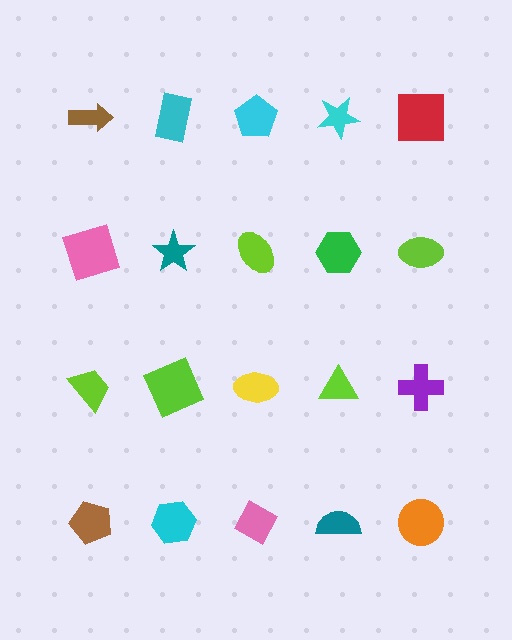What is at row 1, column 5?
A red square.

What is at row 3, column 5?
A purple cross.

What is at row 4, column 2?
A cyan hexagon.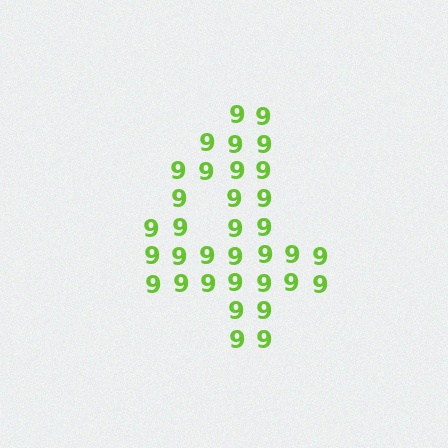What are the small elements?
The small elements are digit 9's.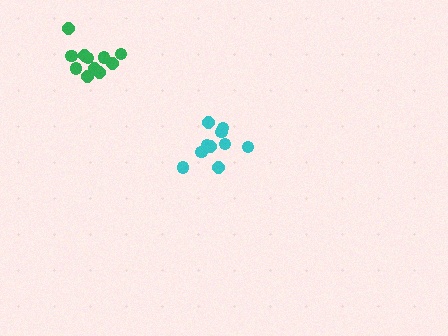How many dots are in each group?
Group 1: 10 dots, Group 2: 11 dots (21 total).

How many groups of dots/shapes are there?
There are 2 groups.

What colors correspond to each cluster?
The clusters are colored: cyan, green.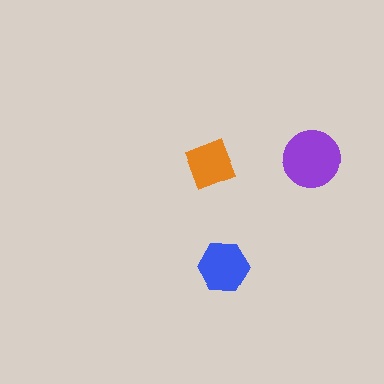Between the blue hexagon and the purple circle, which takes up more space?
The purple circle.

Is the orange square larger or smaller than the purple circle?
Smaller.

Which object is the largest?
The purple circle.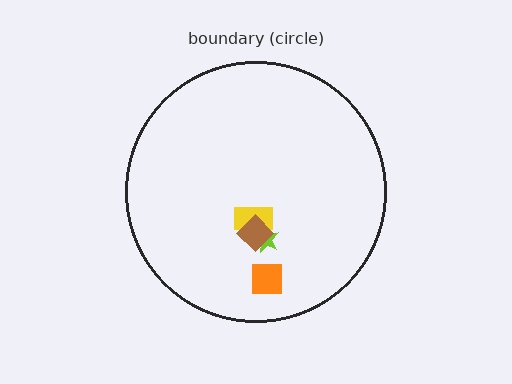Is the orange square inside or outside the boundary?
Inside.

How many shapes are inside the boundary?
4 inside, 0 outside.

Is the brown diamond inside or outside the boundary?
Inside.